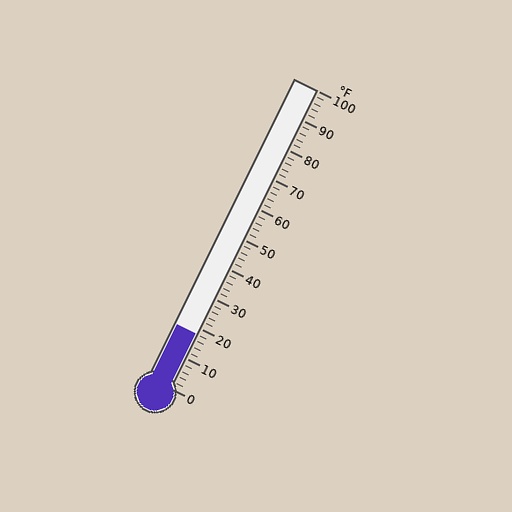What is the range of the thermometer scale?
The thermometer scale ranges from 0°F to 100°F.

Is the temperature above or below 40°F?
The temperature is below 40°F.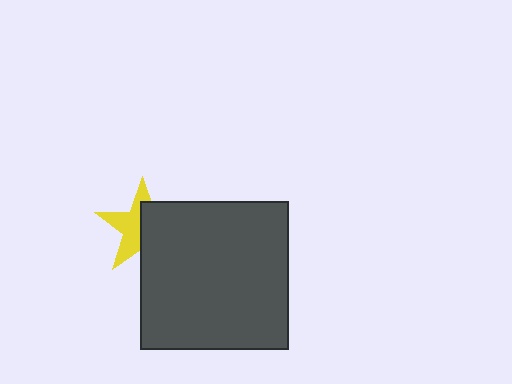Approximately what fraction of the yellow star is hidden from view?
Roughly 51% of the yellow star is hidden behind the dark gray square.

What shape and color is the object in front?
The object in front is a dark gray square.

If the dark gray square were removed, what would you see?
You would see the complete yellow star.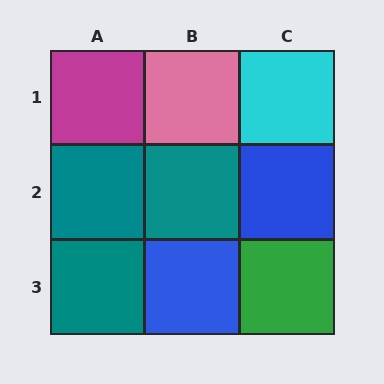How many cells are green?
1 cell is green.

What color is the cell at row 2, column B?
Teal.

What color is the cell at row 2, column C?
Blue.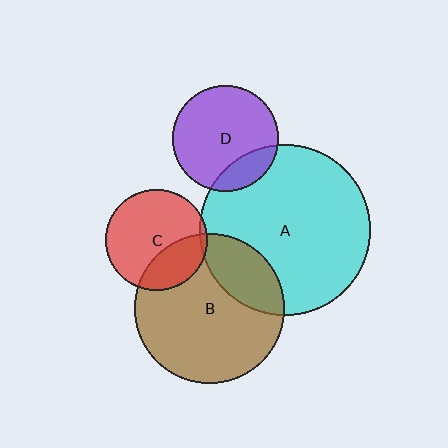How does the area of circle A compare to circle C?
Approximately 2.8 times.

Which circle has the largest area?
Circle A (cyan).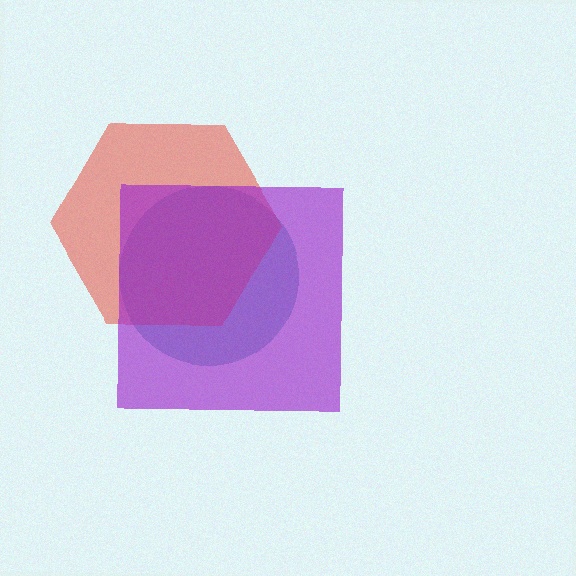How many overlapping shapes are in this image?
There are 3 overlapping shapes in the image.